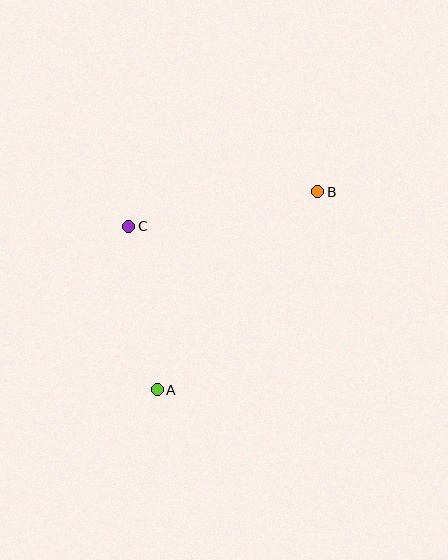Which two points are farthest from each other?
Points A and B are farthest from each other.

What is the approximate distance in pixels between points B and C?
The distance between B and C is approximately 192 pixels.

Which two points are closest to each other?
Points A and C are closest to each other.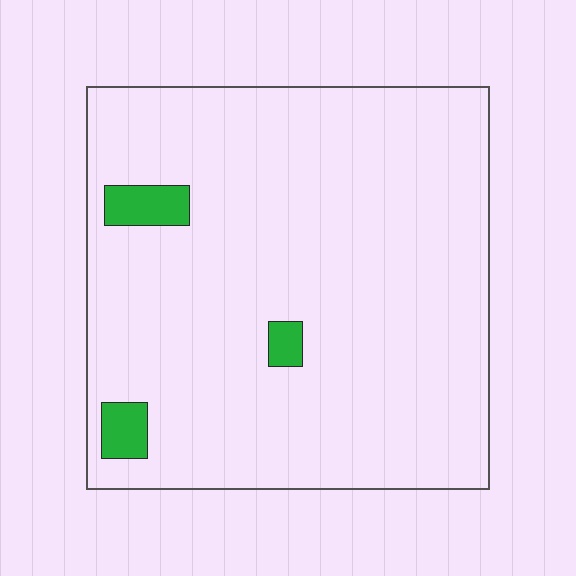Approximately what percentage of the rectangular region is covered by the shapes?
Approximately 5%.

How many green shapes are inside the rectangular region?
3.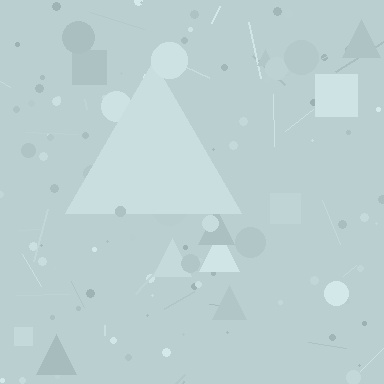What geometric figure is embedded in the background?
A triangle is embedded in the background.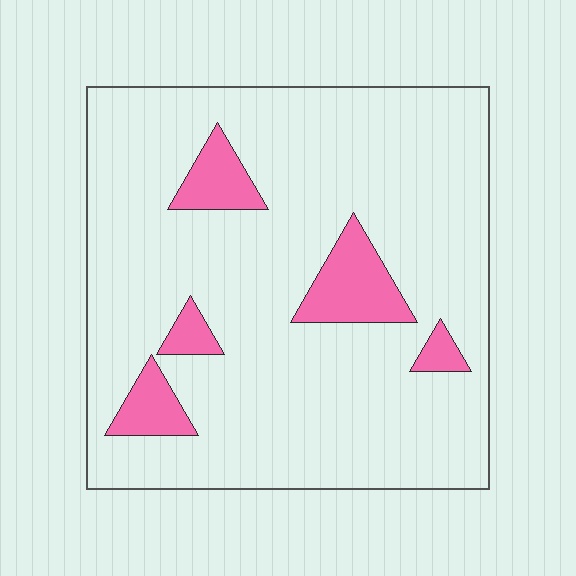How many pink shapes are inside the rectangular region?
5.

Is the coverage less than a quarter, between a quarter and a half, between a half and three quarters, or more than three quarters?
Less than a quarter.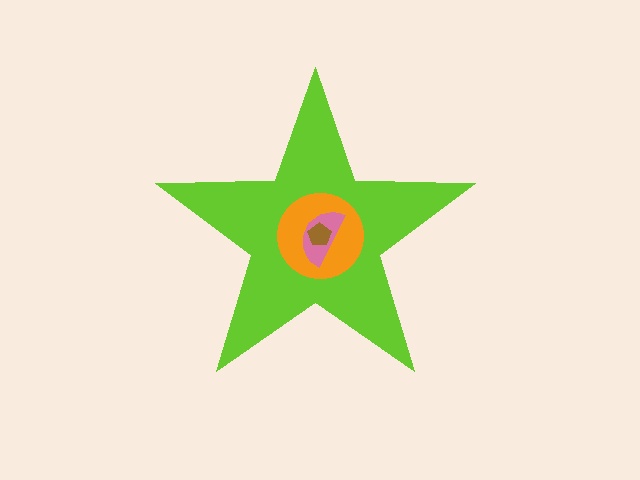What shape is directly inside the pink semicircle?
The brown pentagon.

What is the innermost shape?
The brown pentagon.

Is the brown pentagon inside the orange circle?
Yes.